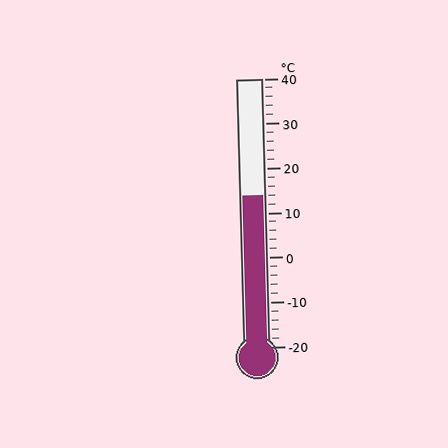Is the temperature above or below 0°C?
The temperature is above 0°C.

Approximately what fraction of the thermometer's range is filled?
The thermometer is filled to approximately 55% of its range.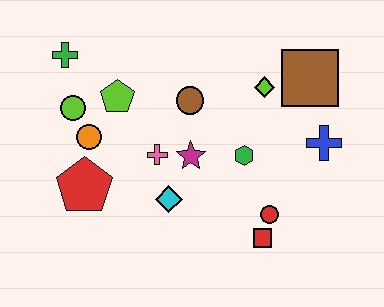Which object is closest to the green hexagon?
The magenta star is closest to the green hexagon.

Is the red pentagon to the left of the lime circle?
No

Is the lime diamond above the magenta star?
Yes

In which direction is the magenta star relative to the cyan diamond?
The magenta star is above the cyan diamond.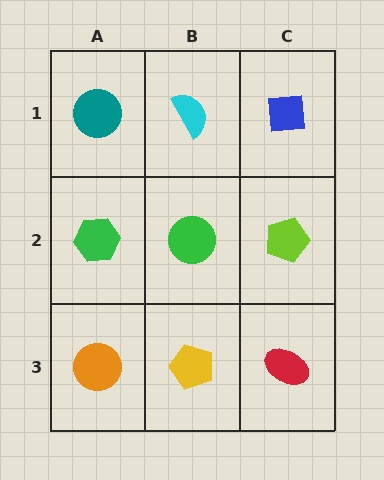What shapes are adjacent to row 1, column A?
A green hexagon (row 2, column A), a cyan semicircle (row 1, column B).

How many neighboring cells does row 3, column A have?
2.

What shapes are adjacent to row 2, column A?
A teal circle (row 1, column A), an orange circle (row 3, column A), a green circle (row 2, column B).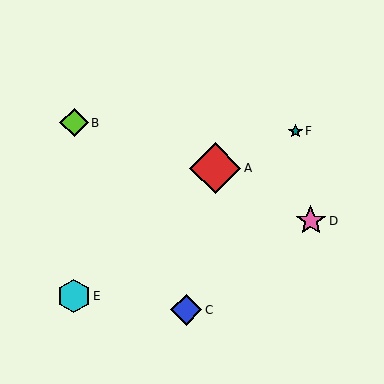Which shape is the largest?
The red diamond (labeled A) is the largest.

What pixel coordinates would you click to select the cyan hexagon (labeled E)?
Click at (74, 296) to select the cyan hexagon E.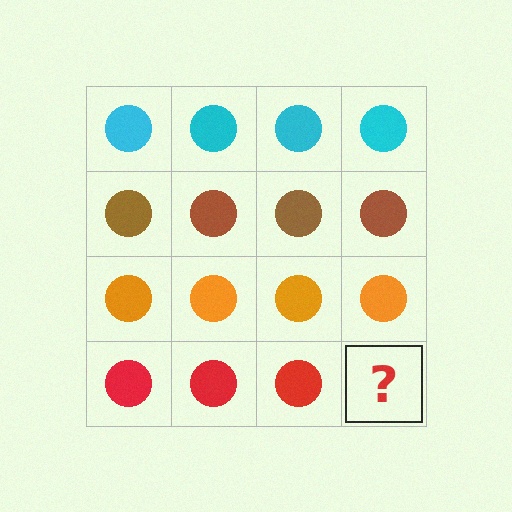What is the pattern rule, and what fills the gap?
The rule is that each row has a consistent color. The gap should be filled with a red circle.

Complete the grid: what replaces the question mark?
The question mark should be replaced with a red circle.